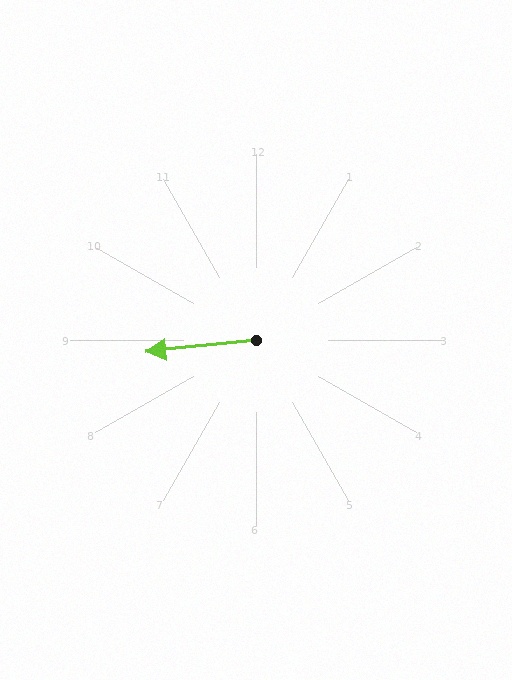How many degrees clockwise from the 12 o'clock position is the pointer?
Approximately 264 degrees.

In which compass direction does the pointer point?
West.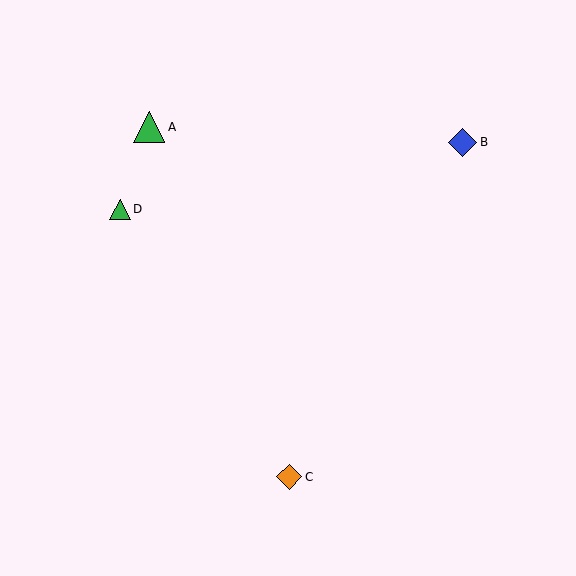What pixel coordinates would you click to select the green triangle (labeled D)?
Click at (120, 209) to select the green triangle D.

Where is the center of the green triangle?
The center of the green triangle is at (149, 127).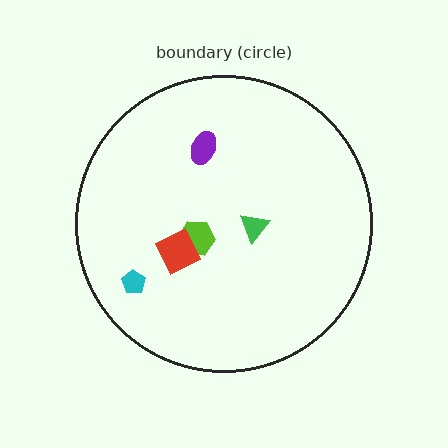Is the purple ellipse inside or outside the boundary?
Inside.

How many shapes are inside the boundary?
5 inside, 0 outside.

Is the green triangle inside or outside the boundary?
Inside.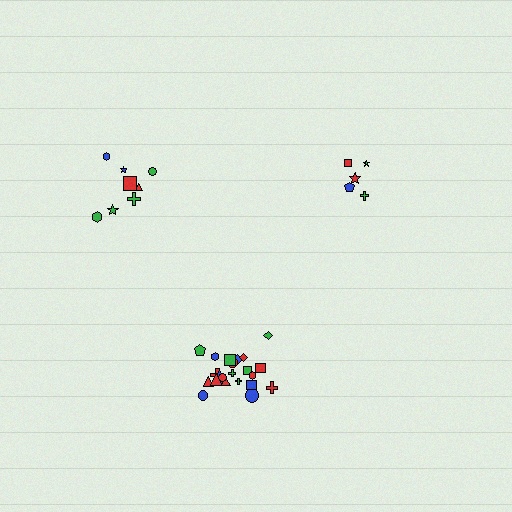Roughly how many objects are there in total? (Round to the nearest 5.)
Roughly 35 objects in total.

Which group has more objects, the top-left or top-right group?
The top-left group.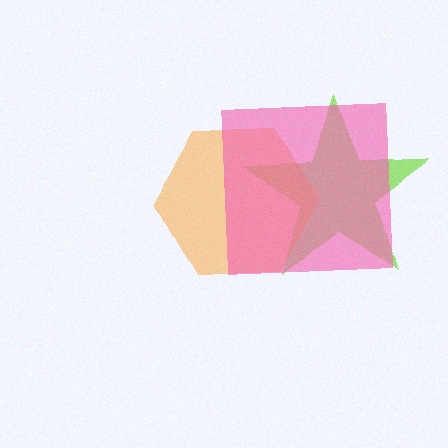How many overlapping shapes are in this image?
There are 3 overlapping shapes in the image.